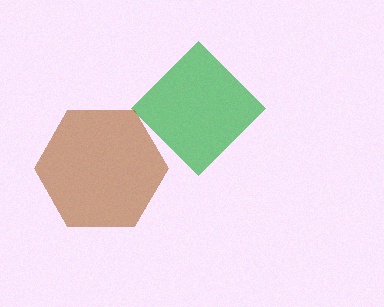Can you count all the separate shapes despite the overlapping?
Yes, there are 2 separate shapes.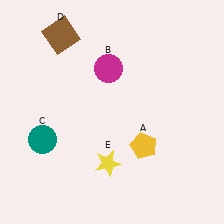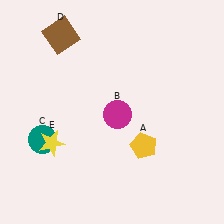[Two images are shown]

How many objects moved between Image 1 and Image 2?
2 objects moved between the two images.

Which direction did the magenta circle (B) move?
The magenta circle (B) moved down.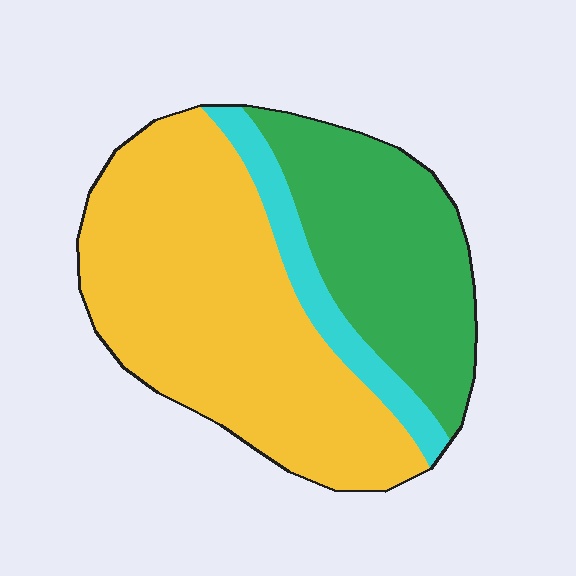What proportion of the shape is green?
Green covers roughly 30% of the shape.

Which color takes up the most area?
Yellow, at roughly 55%.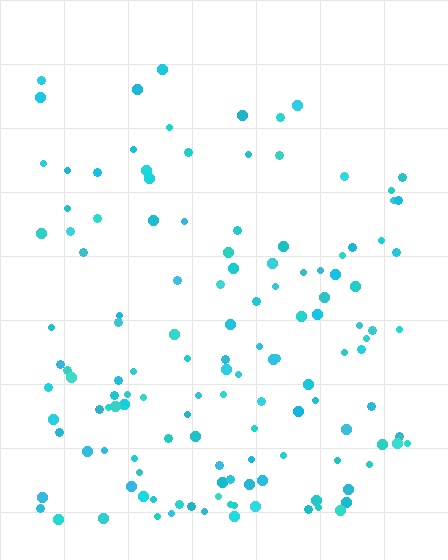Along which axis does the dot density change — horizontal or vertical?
Vertical.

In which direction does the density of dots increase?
From top to bottom, with the bottom side densest.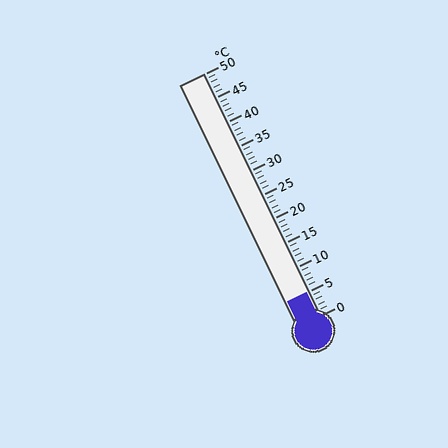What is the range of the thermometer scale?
The thermometer scale ranges from 0°C to 50°C.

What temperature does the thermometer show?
The thermometer shows approximately 5°C.